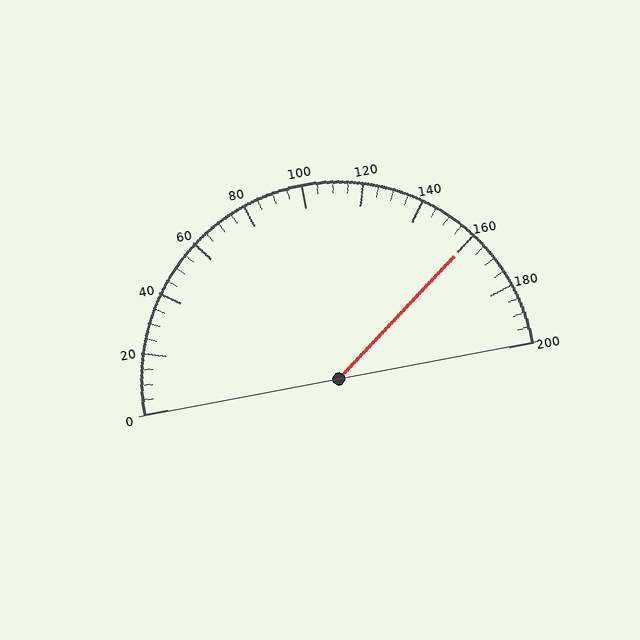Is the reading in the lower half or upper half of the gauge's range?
The reading is in the upper half of the range (0 to 200).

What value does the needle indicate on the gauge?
The needle indicates approximately 160.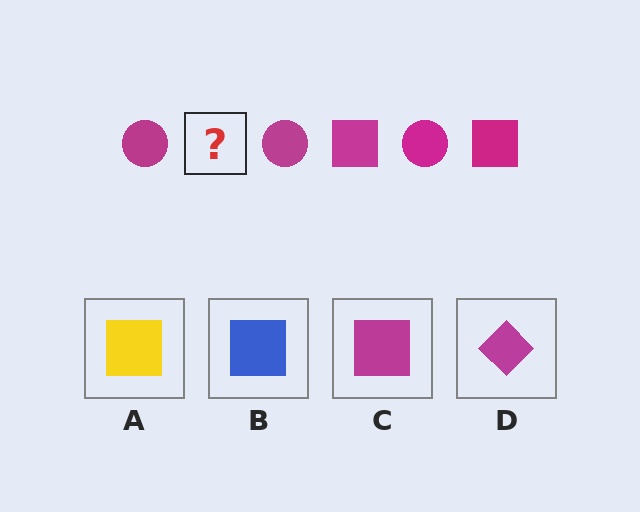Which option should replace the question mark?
Option C.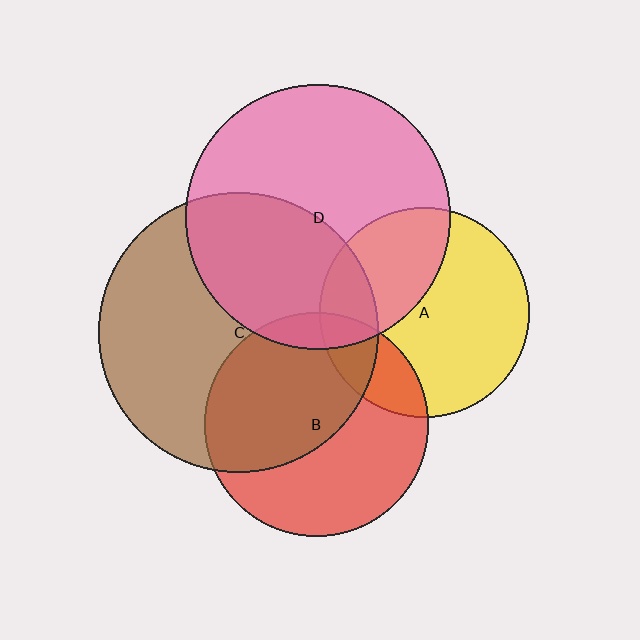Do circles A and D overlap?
Yes.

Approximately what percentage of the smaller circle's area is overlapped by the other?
Approximately 35%.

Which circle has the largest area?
Circle C (brown).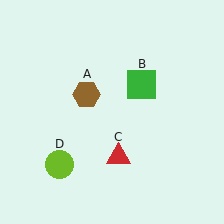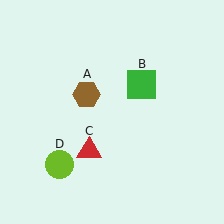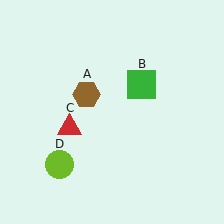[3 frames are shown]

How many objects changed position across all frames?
1 object changed position: red triangle (object C).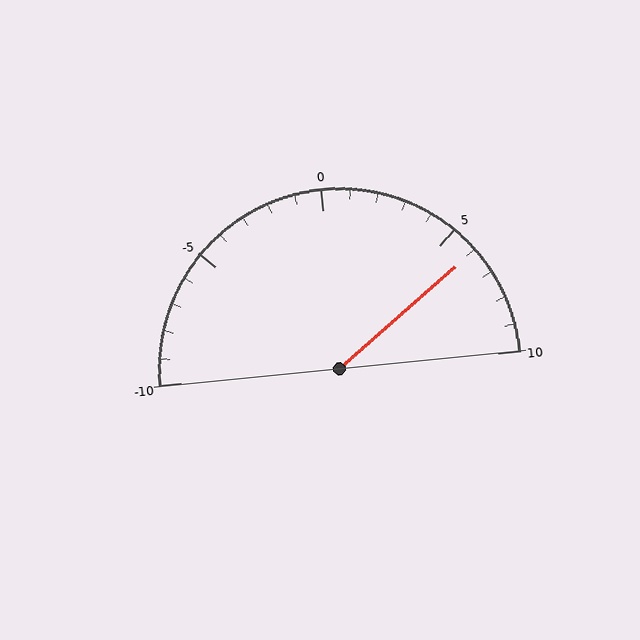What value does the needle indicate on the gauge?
The needle indicates approximately 6.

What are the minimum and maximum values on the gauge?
The gauge ranges from -10 to 10.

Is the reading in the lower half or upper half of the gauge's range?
The reading is in the upper half of the range (-10 to 10).